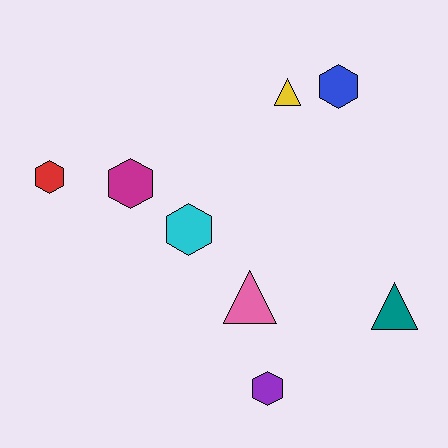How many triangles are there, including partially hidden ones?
There are 3 triangles.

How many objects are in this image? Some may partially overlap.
There are 8 objects.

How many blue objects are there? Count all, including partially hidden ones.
There is 1 blue object.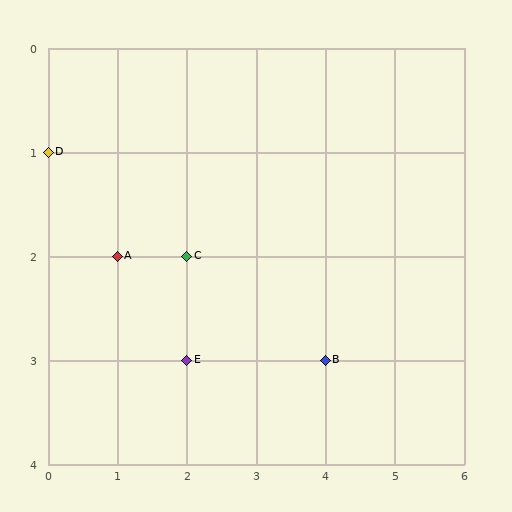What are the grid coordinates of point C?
Point C is at grid coordinates (2, 2).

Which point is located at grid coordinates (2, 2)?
Point C is at (2, 2).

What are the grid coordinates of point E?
Point E is at grid coordinates (2, 3).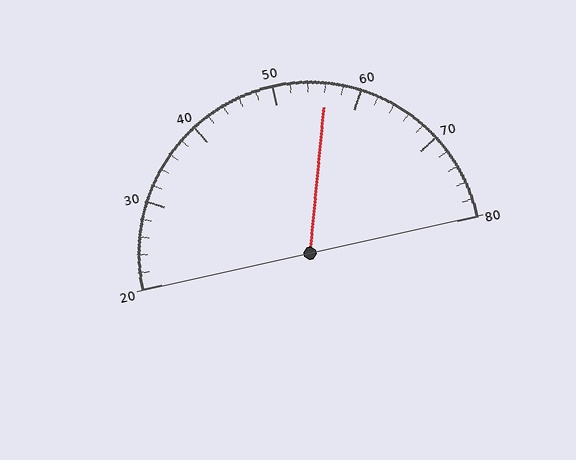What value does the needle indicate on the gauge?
The needle indicates approximately 56.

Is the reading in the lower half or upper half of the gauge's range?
The reading is in the upper half of the range (20 to 80).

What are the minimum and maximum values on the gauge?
The gauge ranges from 20 to 80.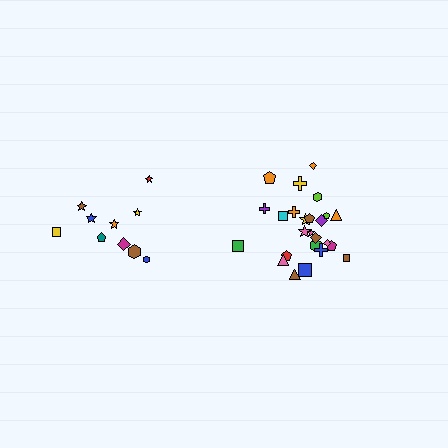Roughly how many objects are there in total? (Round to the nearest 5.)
Roughly 35 objects in total.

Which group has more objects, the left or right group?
The right group.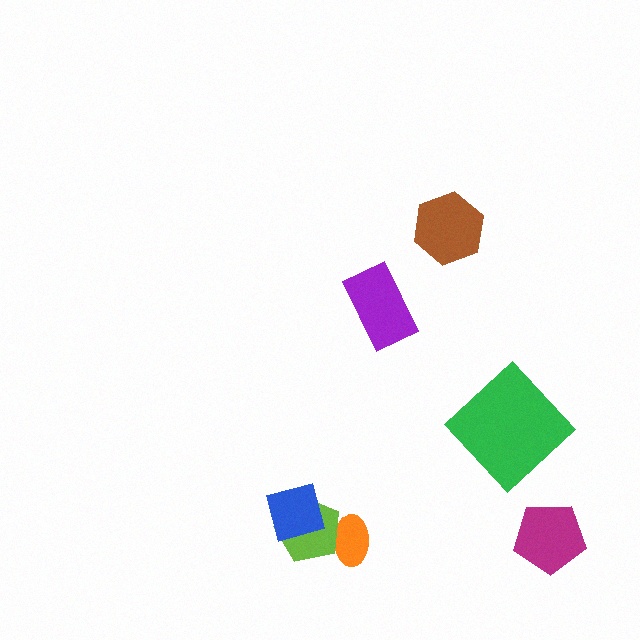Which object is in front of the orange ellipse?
The lime pentagon is in front of the orange ellipse.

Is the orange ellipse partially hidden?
Yes, it is partially covered by another shape.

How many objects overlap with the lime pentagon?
2 objects overlap with the lime pentagon.